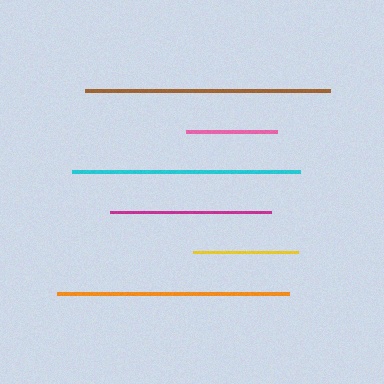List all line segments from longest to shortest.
From longest to shortest: brown, orange, cyan, magenta, yellow, pink.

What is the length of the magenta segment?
The magenta segment is approximately 161 pixels long.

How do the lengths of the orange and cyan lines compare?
The orange and cyan lines are approximately the same length.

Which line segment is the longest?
The brown line is the longest at approximately 244 pixels.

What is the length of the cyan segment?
The cyan segment is approximately 228 pixels long.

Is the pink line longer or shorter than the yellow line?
The yellow line is longer than the pink line.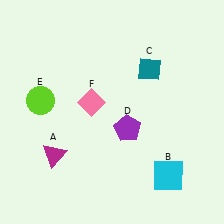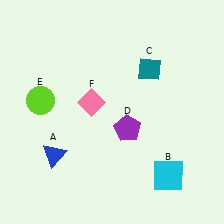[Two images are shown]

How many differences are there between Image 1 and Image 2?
There is 1 difference between the two images.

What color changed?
The triangle (A) changed from magenta in Image 1 to blue in Image 2.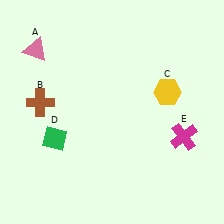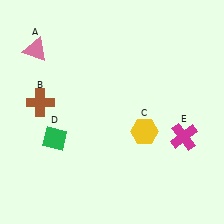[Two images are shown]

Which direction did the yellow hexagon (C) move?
The yellow hexagon (C) moved down.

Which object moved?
The yellow hexagon (C) moved down.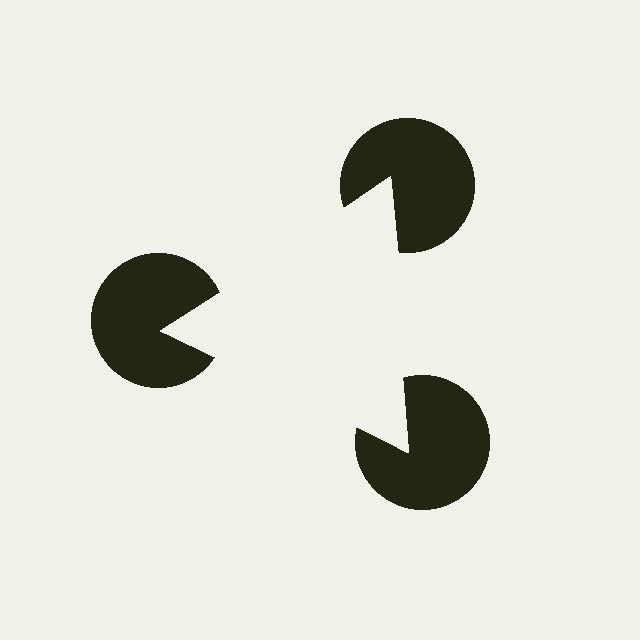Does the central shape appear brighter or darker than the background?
It typically appears slightly brighter than the background, even though no actual brightness change is drawn.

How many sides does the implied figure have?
3 sides.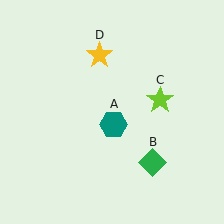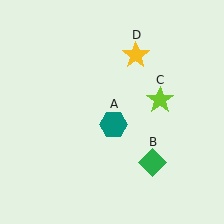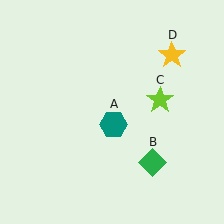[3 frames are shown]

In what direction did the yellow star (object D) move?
The yellow star (object D) moved right.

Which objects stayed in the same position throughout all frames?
Teal hexagon (object A) and green diamond (object B) and lime star (object C) remained stationary.